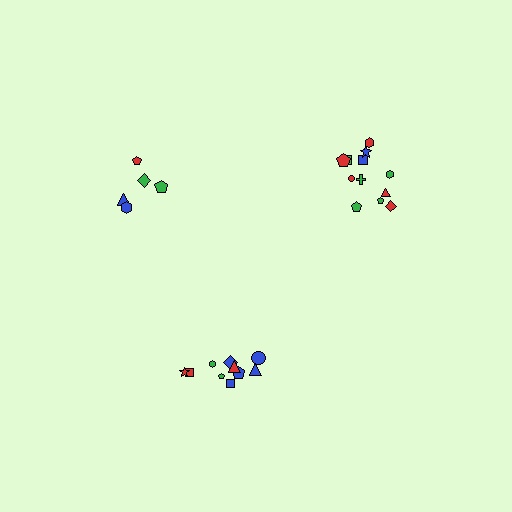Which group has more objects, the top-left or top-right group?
The top-right group.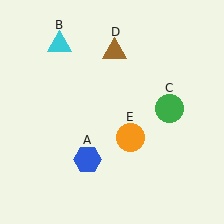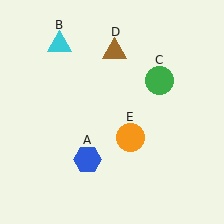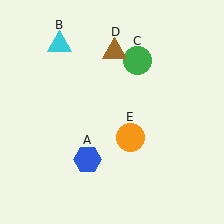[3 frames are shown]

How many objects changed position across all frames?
1 object changed position: green circle (object C).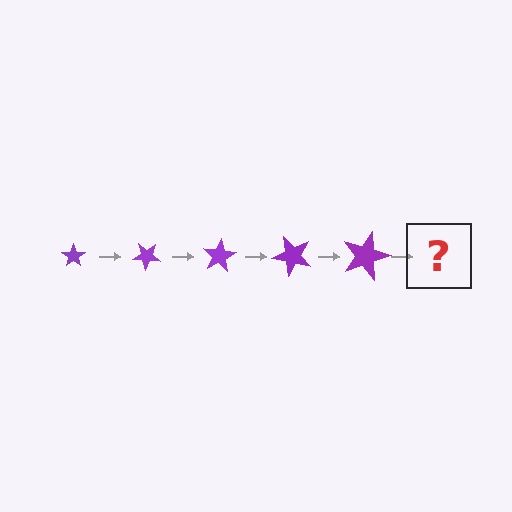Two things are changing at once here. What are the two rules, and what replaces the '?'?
The two rules are that the star grows larger each step and it rotates 40 degrees each step. The '?' should be a star, larger than the previous one and rotated 200 degrees from the start.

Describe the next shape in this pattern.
It should be a star, larger than the previous one and rotated 200 degrees from the start.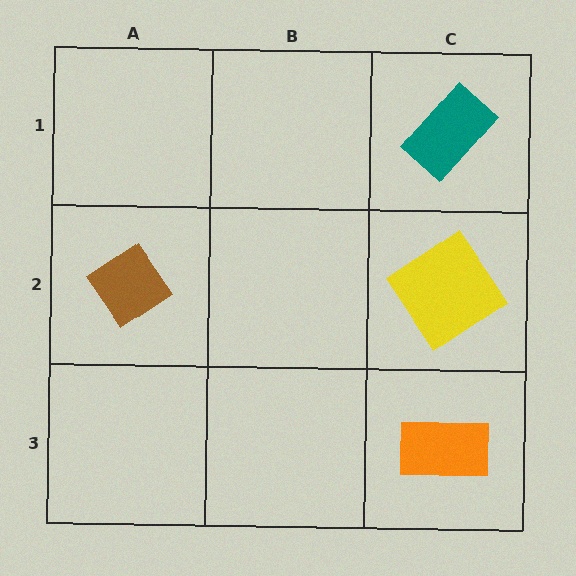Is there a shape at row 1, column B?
No, that cell is empty.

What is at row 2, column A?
A brown diamond.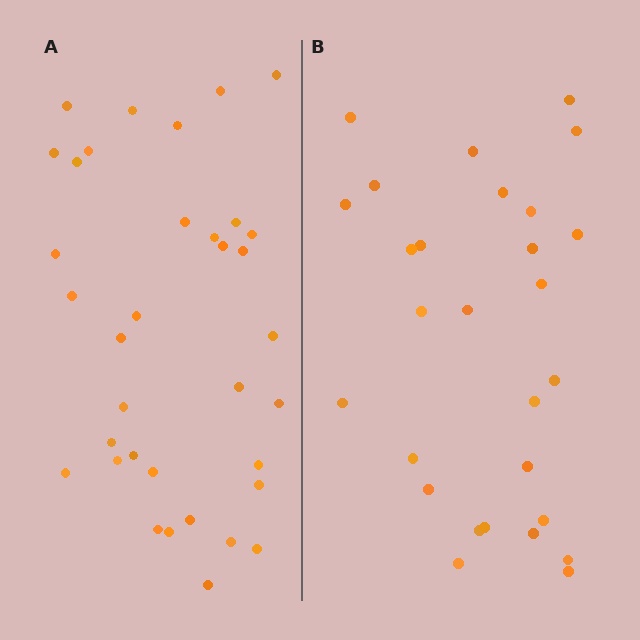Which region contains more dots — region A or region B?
Region A (the left region) has more dots.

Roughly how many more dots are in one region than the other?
Region A has roughly 8 or so more dots than region B.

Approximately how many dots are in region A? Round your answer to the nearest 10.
About 40 dots. (The exact count is 35, which rounds to 40.)